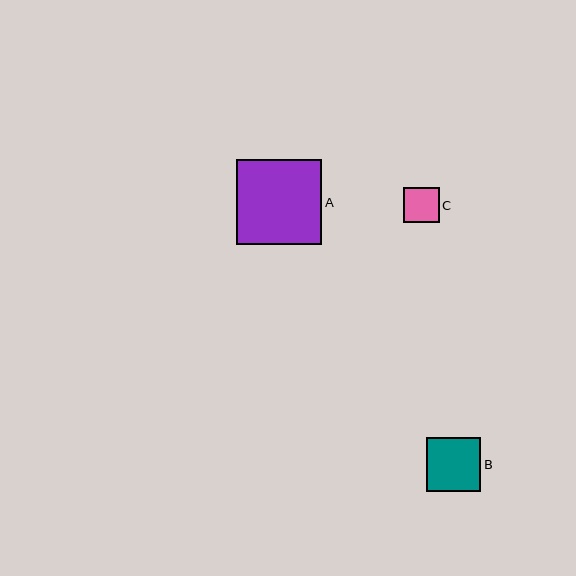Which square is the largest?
Square A is the largest with a size of approximately 85 pixels.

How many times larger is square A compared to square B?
Square A is approximately 1.6 times the size of square B.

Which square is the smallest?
Square C is the smallest with a size of approximately 35 pixels.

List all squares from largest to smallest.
From largest to smallest: A, B, C.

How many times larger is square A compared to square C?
Square A is approximately 2.4 times the size of square C.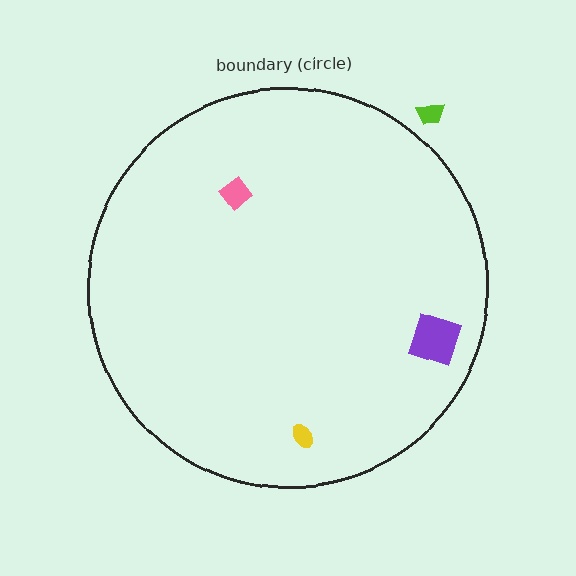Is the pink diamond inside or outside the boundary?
Inside.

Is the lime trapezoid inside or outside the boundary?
Outside.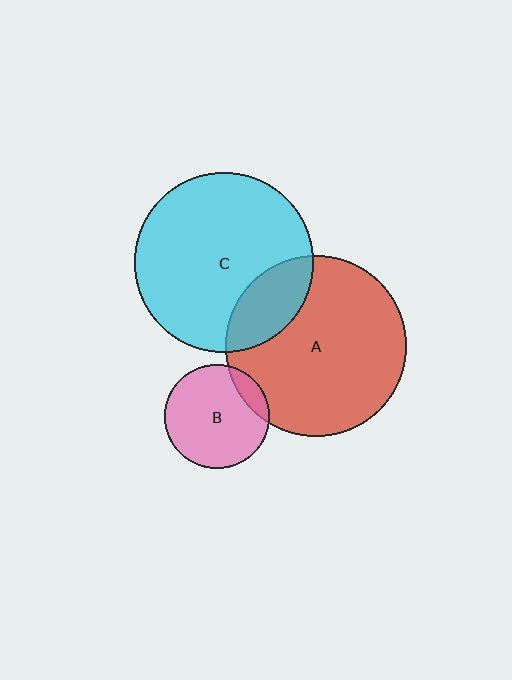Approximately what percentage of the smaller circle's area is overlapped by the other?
Approximately 20%.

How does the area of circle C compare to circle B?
Approximately 3.0 times.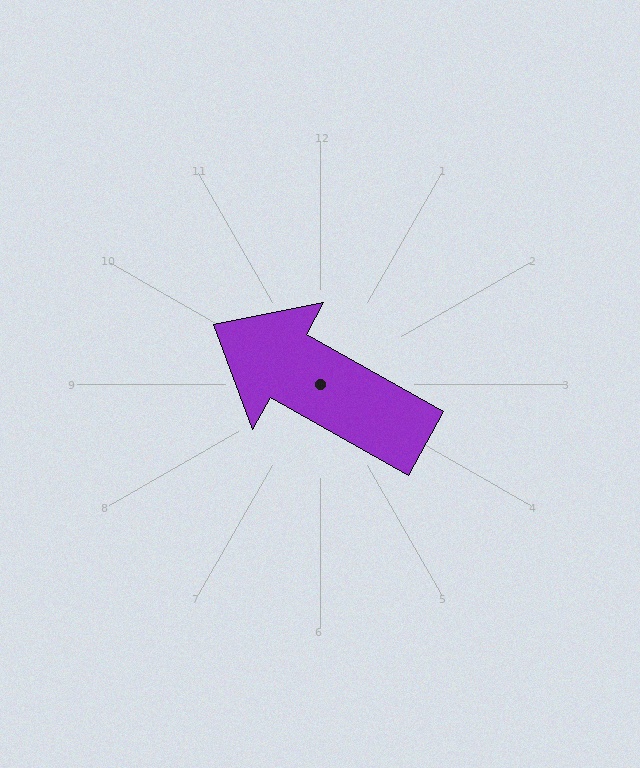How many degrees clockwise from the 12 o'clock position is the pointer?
Approximately 299 degrees.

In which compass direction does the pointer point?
Northwest.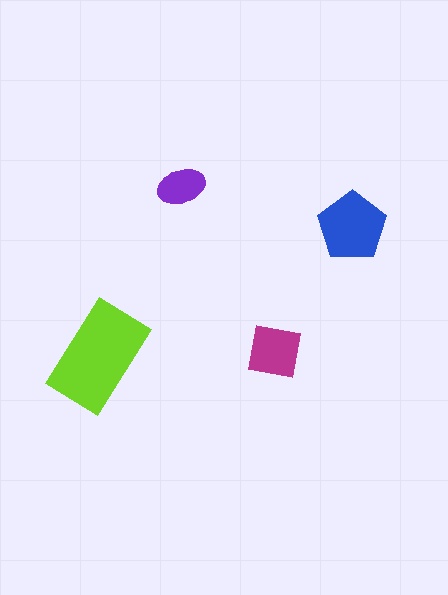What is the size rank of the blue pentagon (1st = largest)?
2nd.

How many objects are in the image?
There are 4 objects in the image.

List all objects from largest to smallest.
The lime rectangle, the blue pentagon, the magenta square, the purple ellipse.